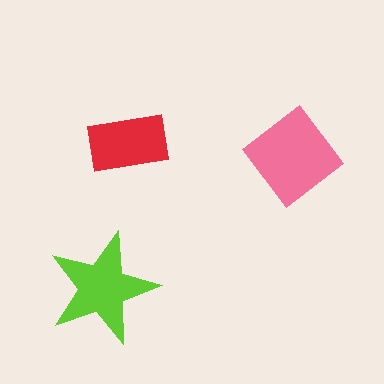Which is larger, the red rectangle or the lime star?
The lime star.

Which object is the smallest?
The red rectangle.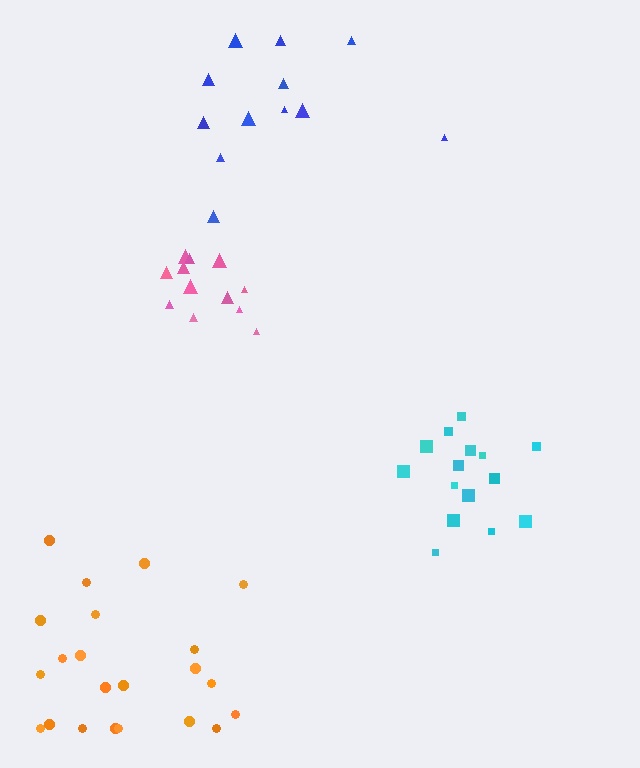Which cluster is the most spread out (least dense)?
Blue.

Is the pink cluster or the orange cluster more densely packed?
Pink.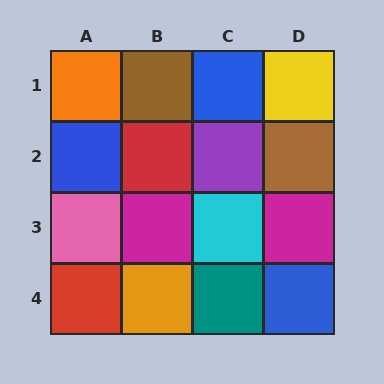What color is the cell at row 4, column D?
Blue.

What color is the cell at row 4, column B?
Orange.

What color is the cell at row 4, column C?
Teal.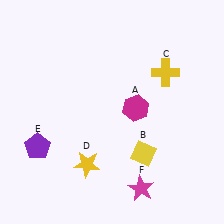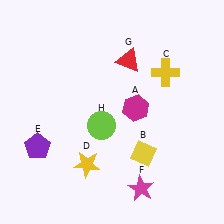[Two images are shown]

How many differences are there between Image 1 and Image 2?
There are 2 differences between the two images.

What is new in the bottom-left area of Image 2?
A lime circle (H) was added in the bottom-left area of Image 2.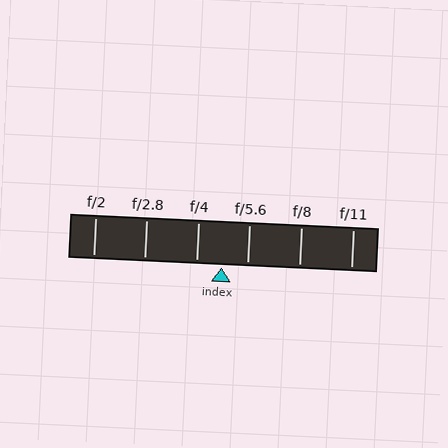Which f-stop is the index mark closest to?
The index mark is closest to f/4.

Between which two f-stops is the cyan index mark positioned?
The index mark is between f/4 and f/5.6.